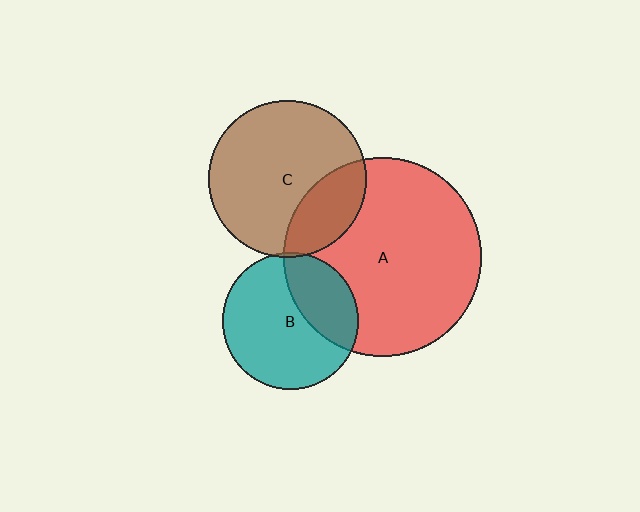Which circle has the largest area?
Circle A (red).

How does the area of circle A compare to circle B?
Approximately 2.1 times.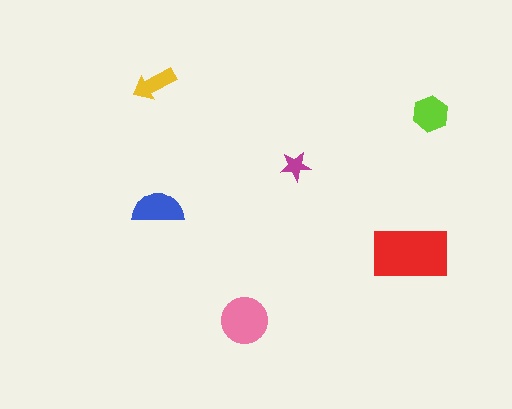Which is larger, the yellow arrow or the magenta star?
The yellow arrow.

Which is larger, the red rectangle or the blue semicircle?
The red rectangle.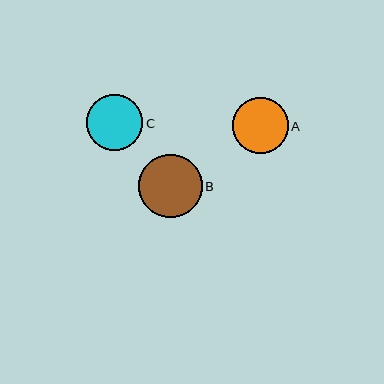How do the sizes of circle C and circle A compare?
Circle C and circle A are approximately the same size.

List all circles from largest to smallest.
From largest to smallest: B, C, A.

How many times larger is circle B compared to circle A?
Circle B is approximately 1.1 times the size of circle A.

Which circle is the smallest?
Circle A is the smallest with a size of approximately 56 pixels.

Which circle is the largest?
Circle B is the largest with a size of approximately 64 pixels.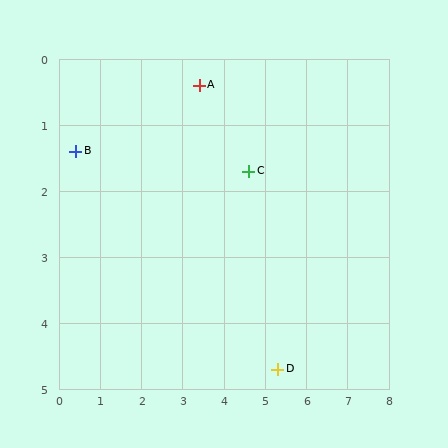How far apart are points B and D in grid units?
Points B and D are about 5.9 grid units apart.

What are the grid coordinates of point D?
Point D is at approximately (5.3, 4.7).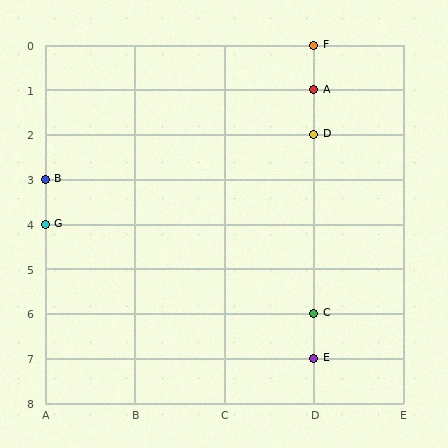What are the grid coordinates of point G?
Point G is at grid coordinates (A, 4).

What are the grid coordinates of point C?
Point C is at grid coordinates (D, 6).